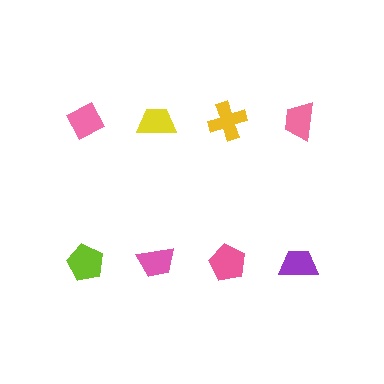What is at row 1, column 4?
A pink trapezoid.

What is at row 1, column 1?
A pink diamond.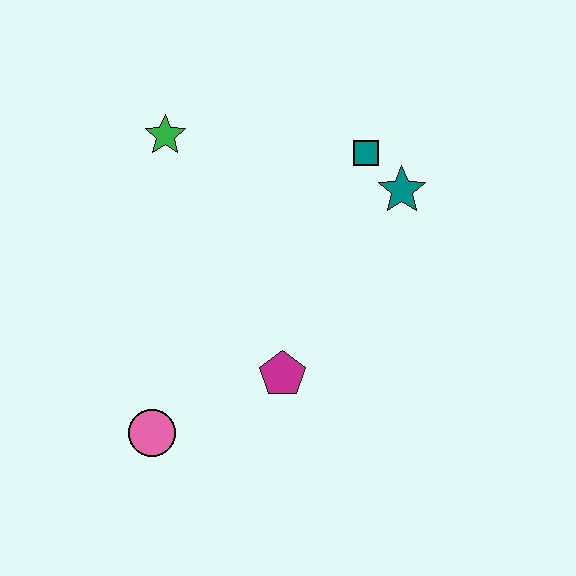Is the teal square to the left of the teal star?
Yes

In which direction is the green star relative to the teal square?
The green star is to the left of the teal square.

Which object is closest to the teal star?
The teal square is closest to the teal star.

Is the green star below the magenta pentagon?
No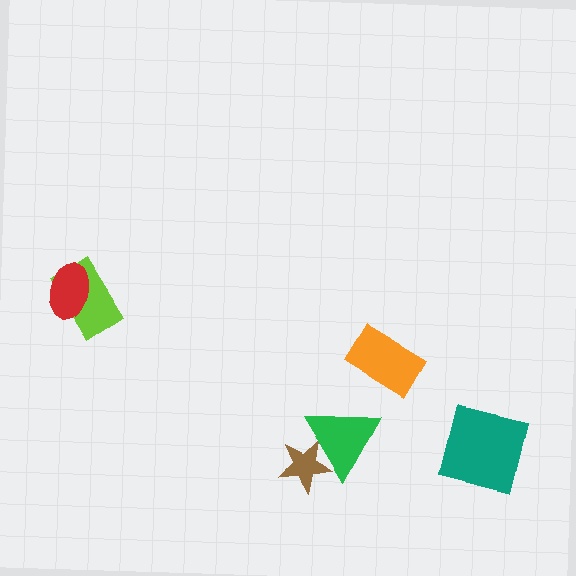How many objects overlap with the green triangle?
1 object overlaps with the green triangle.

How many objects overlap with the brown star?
1 object overlaps with the brown star.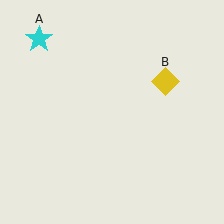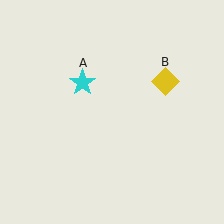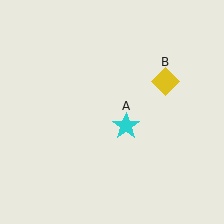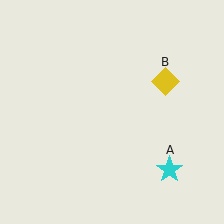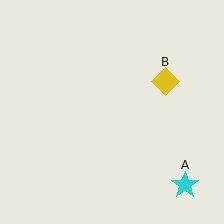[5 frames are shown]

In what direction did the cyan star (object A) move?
The cyan star (object A) moved down and to the right.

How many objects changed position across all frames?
1 object changed position: cyan star (object A).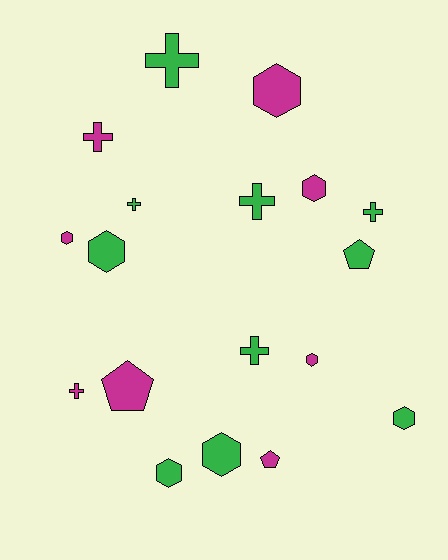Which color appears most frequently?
Green, with 10 objects.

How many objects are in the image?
There are 18 objects.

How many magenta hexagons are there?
There are 4 magenta hexagons.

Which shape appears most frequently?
Hexagon, with 8 objects.